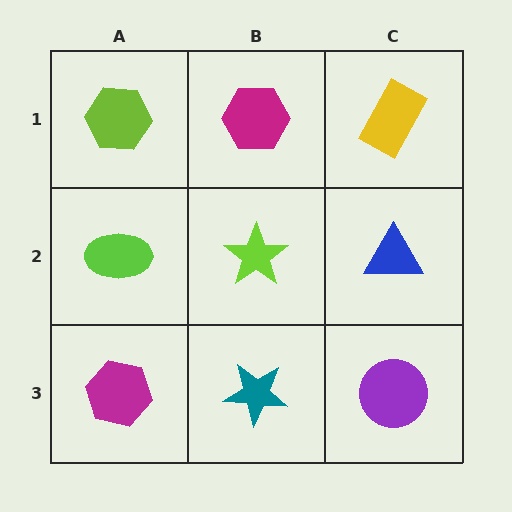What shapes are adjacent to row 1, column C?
A blue triangle (row 2, column C), a magenta hexagon (row 1, column B).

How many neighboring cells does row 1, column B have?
3.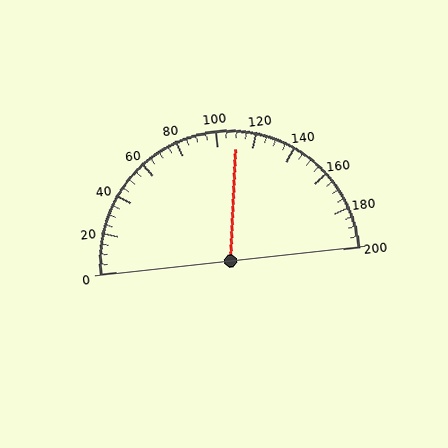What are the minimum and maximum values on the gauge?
The gauge ranges from 0 to 200.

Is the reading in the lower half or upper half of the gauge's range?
The reading is in the upper half of the range (0 to 200).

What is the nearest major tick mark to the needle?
The nearest major tick mark is 120.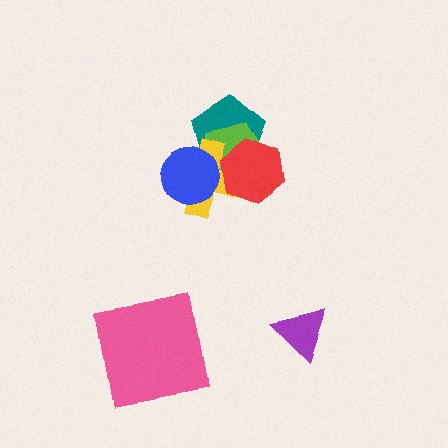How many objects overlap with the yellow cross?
4 objects overlap with the yellow cross.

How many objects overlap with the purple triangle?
0 objects overlap with the purple triangle.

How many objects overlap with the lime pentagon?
4 objects overlap with the lime pentagon.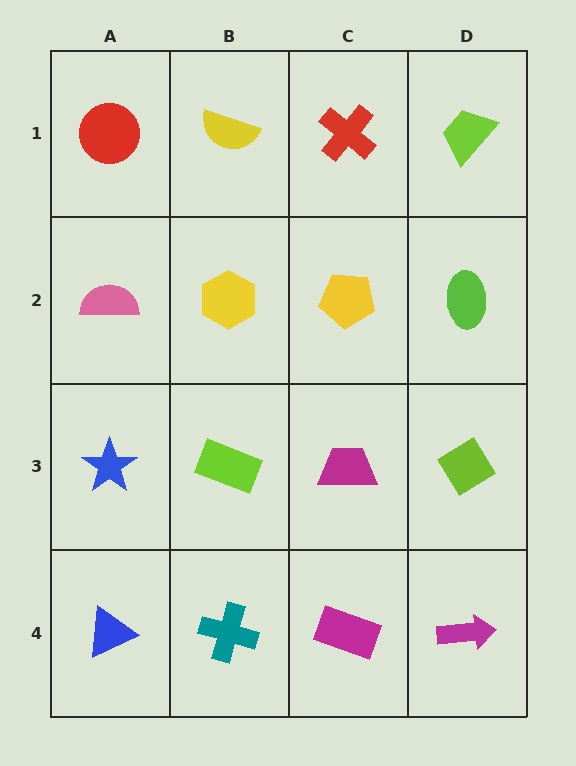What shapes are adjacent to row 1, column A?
A pink semicircle (row 2, column A), a yellow semicircle (row 1, column B).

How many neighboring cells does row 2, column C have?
4.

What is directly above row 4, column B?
A lime rectangle.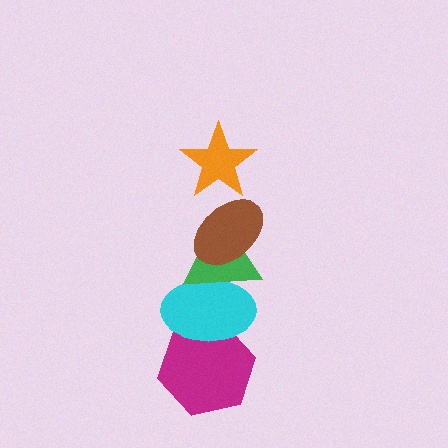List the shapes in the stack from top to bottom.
From top to bottom: the orange star, the brown ellipse, the green triangle, the cyan ellipse, the magenta hexagon.